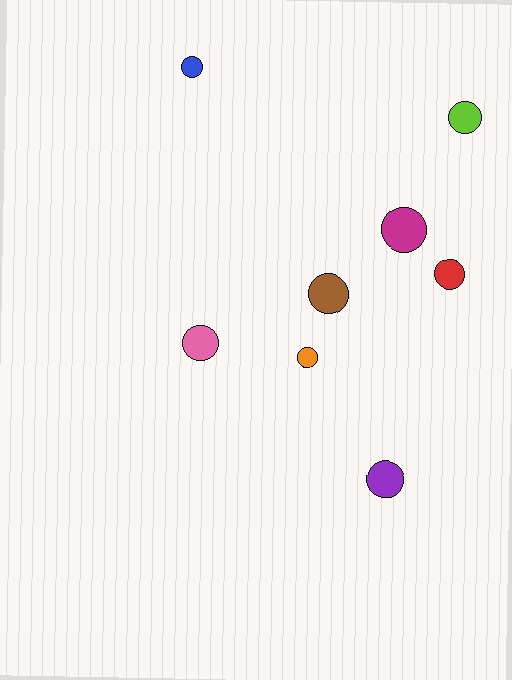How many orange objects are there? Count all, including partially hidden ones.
There is 1 orange object.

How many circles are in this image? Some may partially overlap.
There are 8 circles.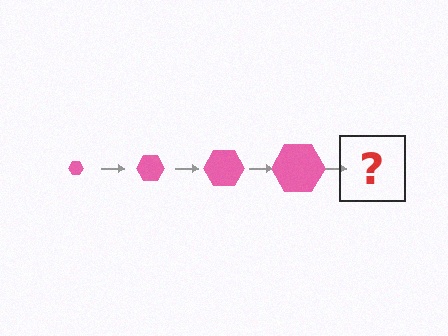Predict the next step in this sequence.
The next step is a pink hexagon, larger than the previous one.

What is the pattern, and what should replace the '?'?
The pattern is that the hexagon gets progressively larger each step. The '?' should be a pink hexagon, larger than the previous one.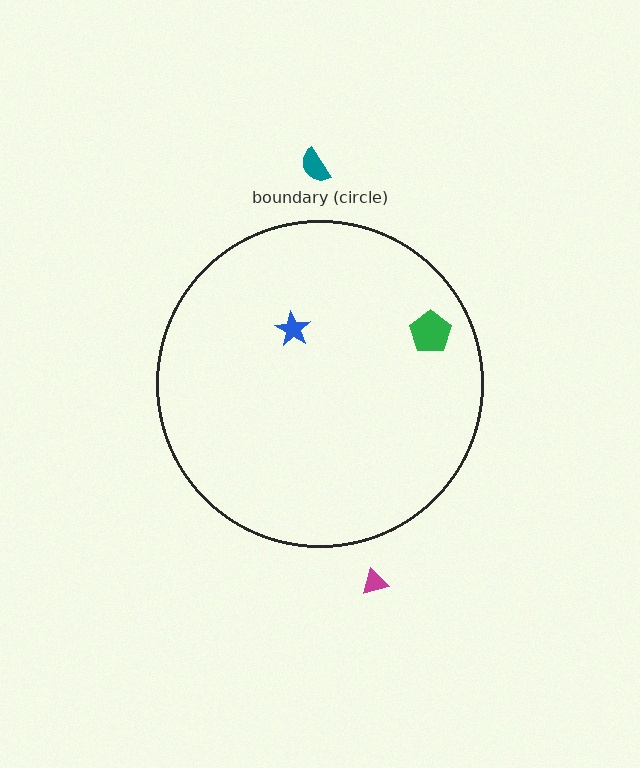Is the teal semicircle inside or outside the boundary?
Outside.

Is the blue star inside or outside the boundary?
Inside.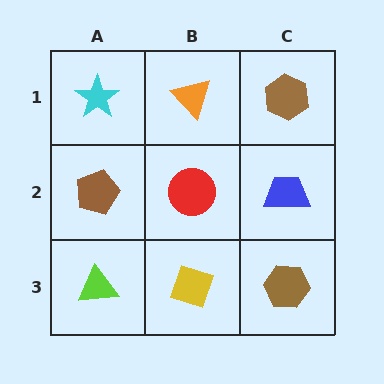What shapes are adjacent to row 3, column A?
A brown pentagon (row 2, column A), a yellow diamond (row 3, column B).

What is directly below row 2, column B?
A yellow diamond.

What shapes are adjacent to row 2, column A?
A cyan star (row 1, column A), a lime triangle (row 3, column A), a red circle (row 2, column B).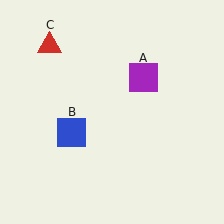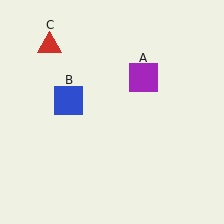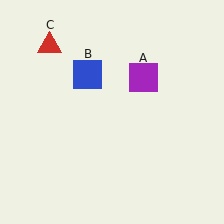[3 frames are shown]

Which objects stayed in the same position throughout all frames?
Purple square (object A) and red triangle (object C) remained stationary.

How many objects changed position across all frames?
1 object changed position: blue square (object B).